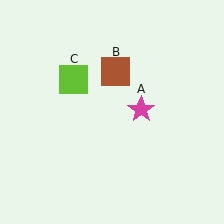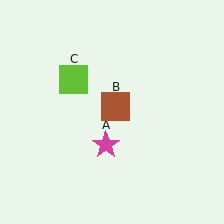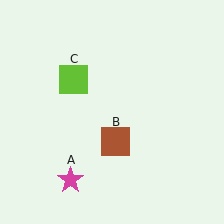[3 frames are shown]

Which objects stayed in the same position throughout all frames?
Lime square (object C) remained stationary.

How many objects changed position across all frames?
2 objects changed position: magenta star (object A), brown square (object B).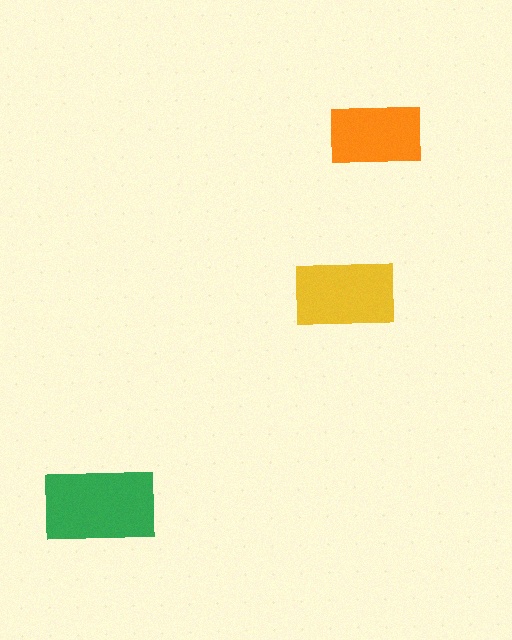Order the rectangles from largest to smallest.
the green one, the yellow one, the orange one.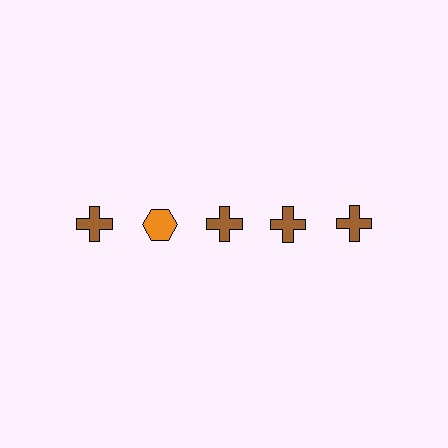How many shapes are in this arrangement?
There are 5 shapes arranged in a grid pattern.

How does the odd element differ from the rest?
It differs in both color (orange instead of brown) and shape (hexagon instead of cross).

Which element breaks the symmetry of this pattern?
The orange hexagon in the top row, second from left column breaks the symmetry. All other shapes are brown crosses.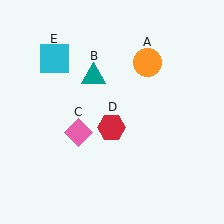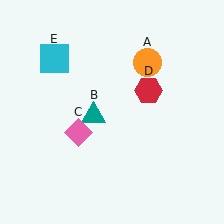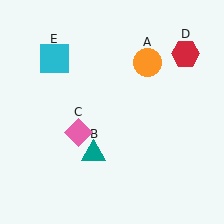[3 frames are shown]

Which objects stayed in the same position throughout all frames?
Orange circle (object A) and pink diamond (object C) and cyan square (object E) remained stationary.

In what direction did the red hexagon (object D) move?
The red hexagon (object D) moved up and to the right.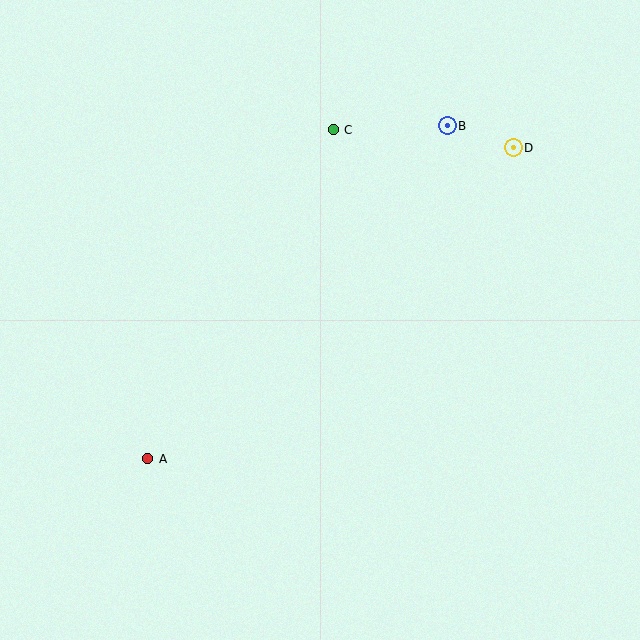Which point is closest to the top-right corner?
Point D is closest to the top-right corner.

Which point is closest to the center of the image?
Point C at (333, 130) is closest to the center.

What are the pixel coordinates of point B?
Point B is at (447, 126).